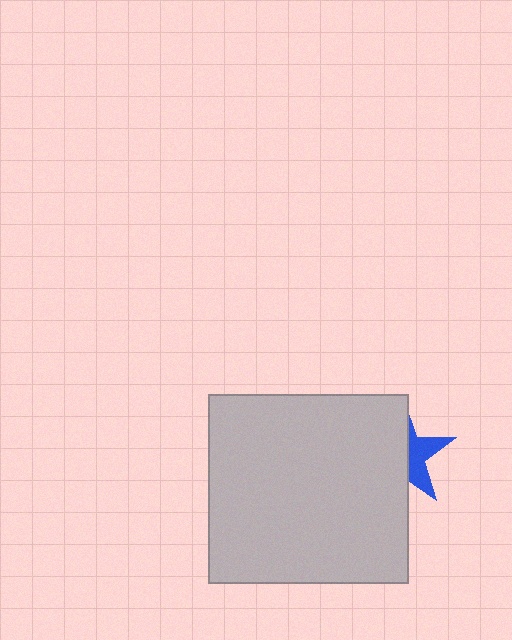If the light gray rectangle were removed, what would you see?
You would see the complete blue star.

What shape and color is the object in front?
The object in front is a light gray rectangle.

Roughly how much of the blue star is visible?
A small part of it is visible (roughly 37%).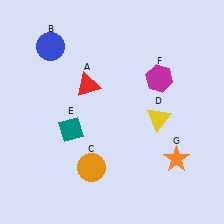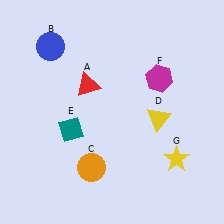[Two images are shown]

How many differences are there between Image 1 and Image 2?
There is 1 difference between the two images.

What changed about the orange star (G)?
In Image 1, G is orange. In Image 2, it changed to yellow.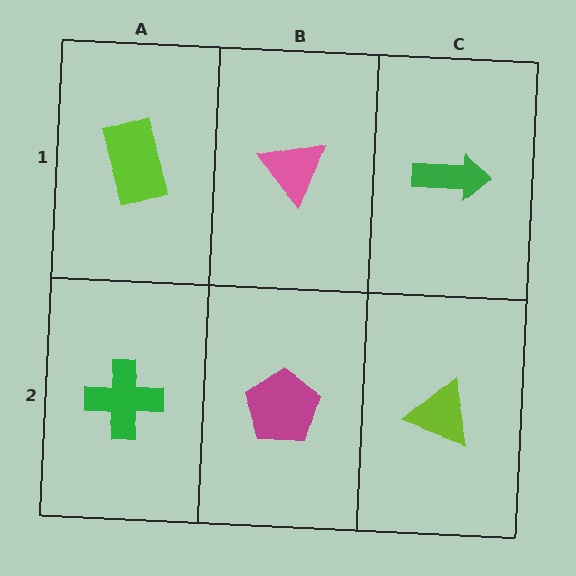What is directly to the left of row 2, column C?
A magenta pentagon.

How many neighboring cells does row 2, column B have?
3.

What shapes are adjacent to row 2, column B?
A pink triangle (row 1, column B), a green cross (row 2, column A), a lime triangle (row 2, column C).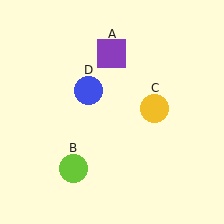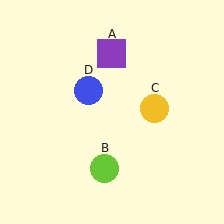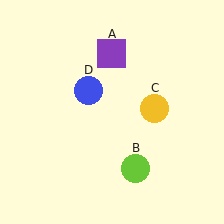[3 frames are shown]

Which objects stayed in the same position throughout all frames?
Purple square (object A) and yellow circle (object C) and blue circle (object D) remained stationary.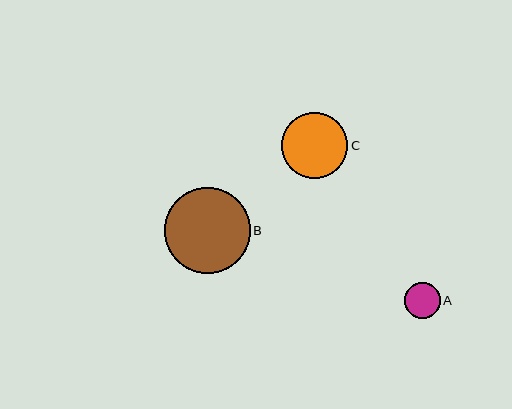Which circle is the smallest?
Circle A is the smallest with a size of approximately 36 pixels.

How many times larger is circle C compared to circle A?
Circle C is approximately 1.8 times the size of circle A.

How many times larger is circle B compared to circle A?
Circle B is approximately 2.4 times the size of circle A.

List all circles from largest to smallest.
From largest to smallest: B, C, A.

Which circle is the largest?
Circle B is the largest with a size of approximately 86 pixels.